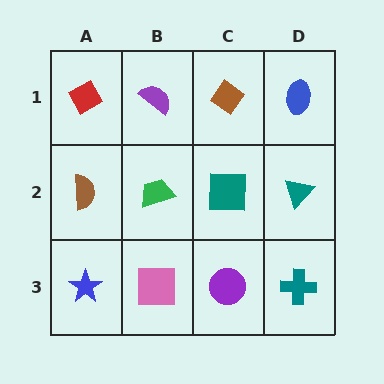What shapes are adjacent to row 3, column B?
A green trapezoid (row 2, column B), a blue star (row 3, column A), a purple circle (row 3, column C).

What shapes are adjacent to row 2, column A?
A red diamond (row 1, column A), a blue star (row 3, column A), a green trapezoid (row 2, column B).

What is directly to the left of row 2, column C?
A green trapezoid.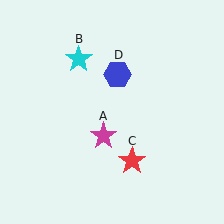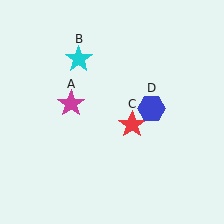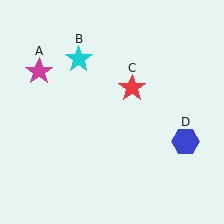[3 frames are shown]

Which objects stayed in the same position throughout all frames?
Cyan star (object B) remained stationary.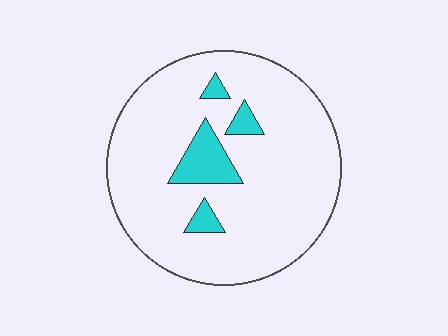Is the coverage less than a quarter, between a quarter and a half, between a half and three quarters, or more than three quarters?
Less than a quarter.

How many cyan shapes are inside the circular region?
4.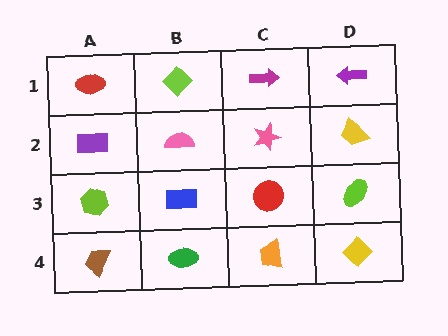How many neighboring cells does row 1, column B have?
3.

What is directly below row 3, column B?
A green ellipse.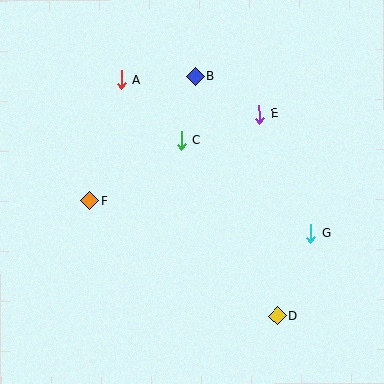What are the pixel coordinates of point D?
Point D is at (277, 316).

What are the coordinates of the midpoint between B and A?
The midpoint between B and A is at (159, 78).